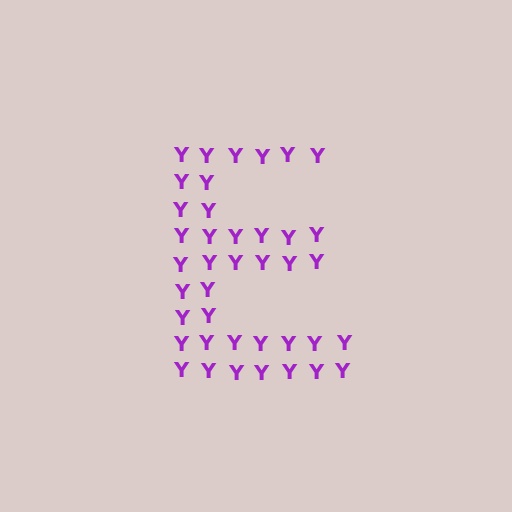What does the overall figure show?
The overall figure shows the letter E.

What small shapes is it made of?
It is made of small letter Y's.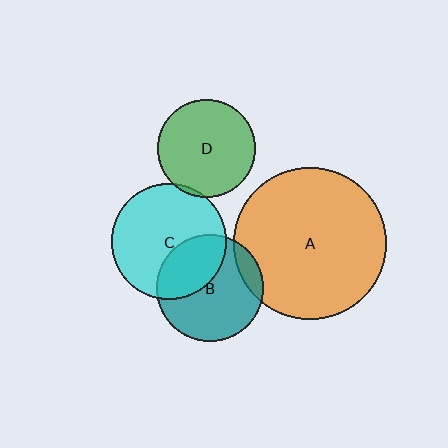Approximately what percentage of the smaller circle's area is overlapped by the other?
Approximately 35%.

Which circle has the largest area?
Circle A (orange).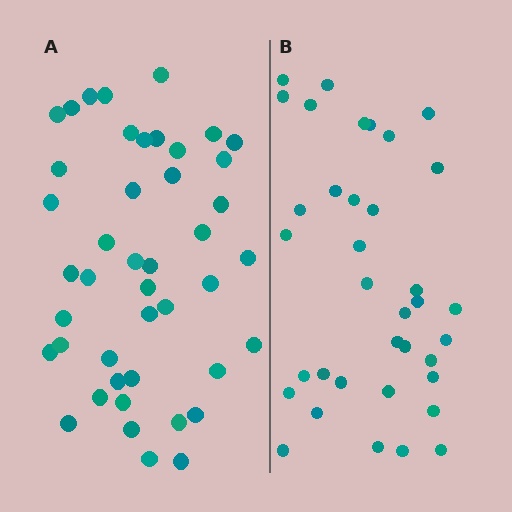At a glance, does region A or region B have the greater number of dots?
Region A (the left region) has more dots.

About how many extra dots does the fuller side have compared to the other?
Region A has roughly 8 or so more dots than region B.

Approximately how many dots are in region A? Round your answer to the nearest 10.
About 40 dots. (The exact count is 44, which rounds to 40.)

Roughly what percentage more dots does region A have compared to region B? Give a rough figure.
About 20% more.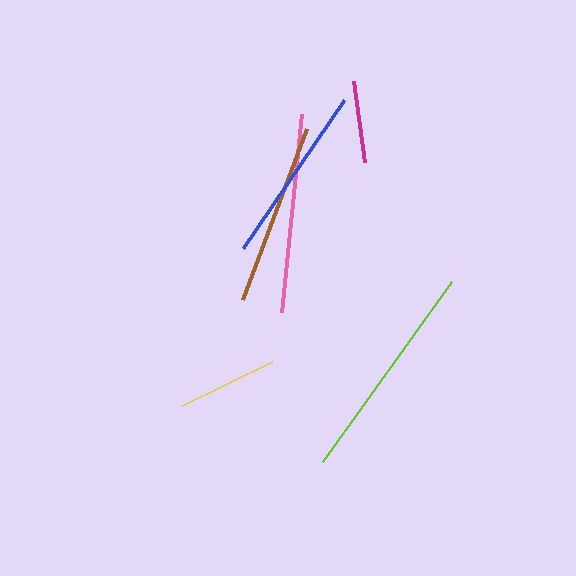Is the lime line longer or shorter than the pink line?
The lime line is longer than the pink line.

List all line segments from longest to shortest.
From longest to shortest: lime, pink, brown, blue, yellow, magenta.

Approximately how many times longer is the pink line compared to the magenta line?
The pink line is approximately 2.5 times the length of the magenta line.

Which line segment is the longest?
The lime line is the longest at approximately 222 pixels.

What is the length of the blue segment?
The blue segment is approximately 179 pixels long.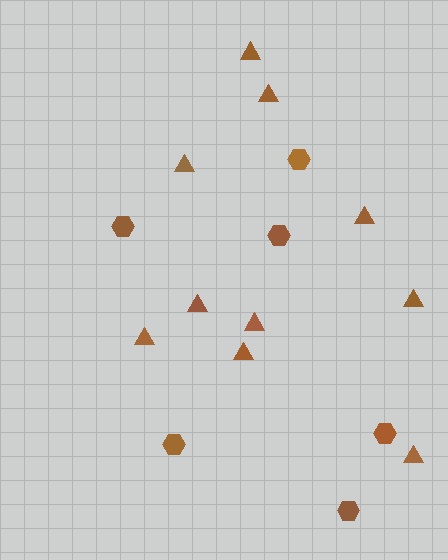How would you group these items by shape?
There are 2 groups: one group of triangles (10) and one group of hexagons (6).